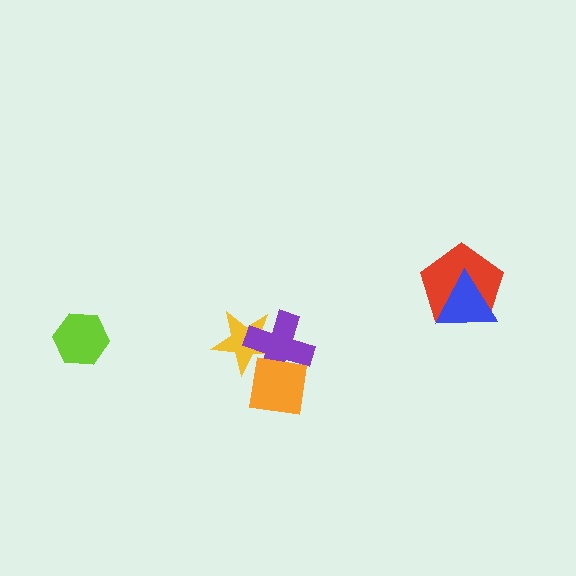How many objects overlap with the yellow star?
2 objects overlap with the yellow star.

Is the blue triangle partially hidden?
No, no other shape covers it.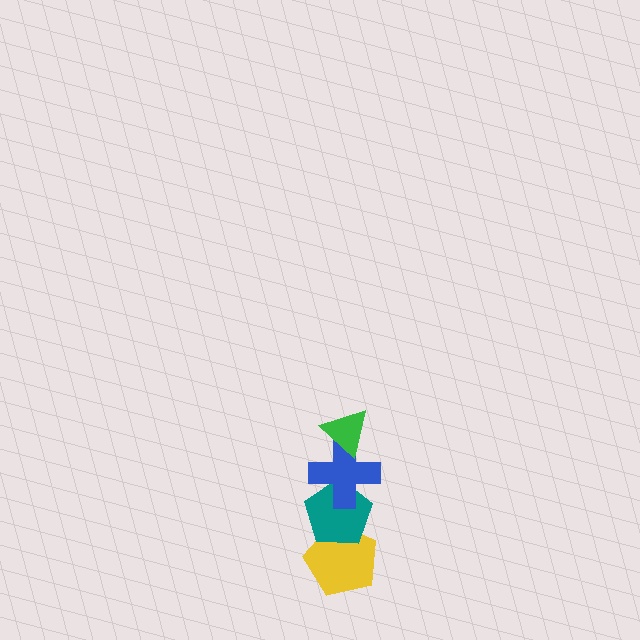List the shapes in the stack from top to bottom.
From top to bottom: the green triangle, the blue cross, the teal pentagon, the yellow pentagon.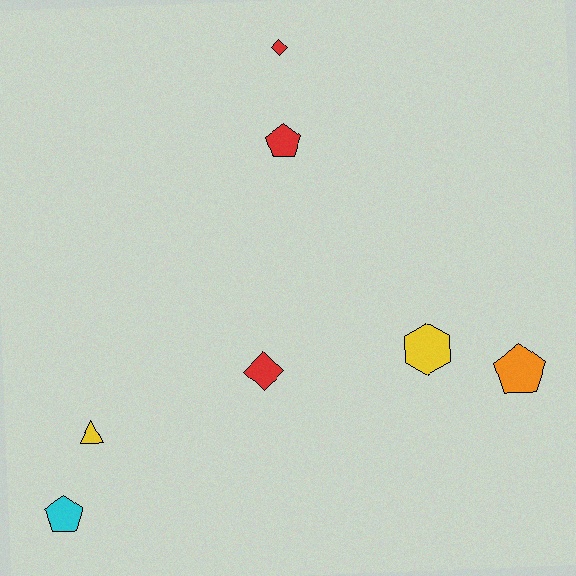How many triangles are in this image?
There is 1 triangle.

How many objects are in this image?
There are 7 objects.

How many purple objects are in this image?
There are no purple objects.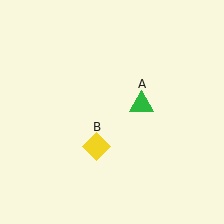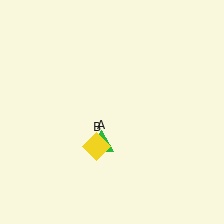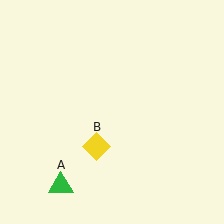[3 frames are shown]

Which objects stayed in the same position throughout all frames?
Yellow diamond (object B) remained stationary.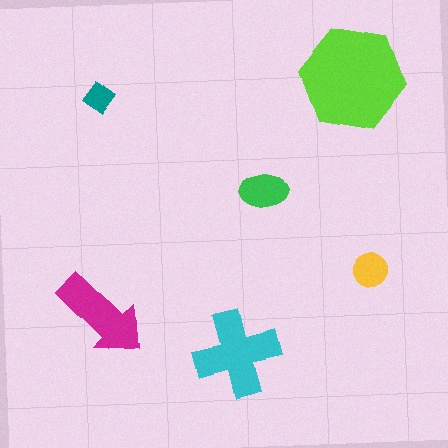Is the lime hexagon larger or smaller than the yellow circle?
Larger.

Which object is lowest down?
The cyan cross is bottommost.